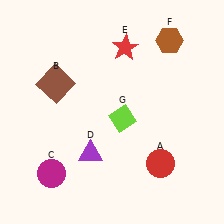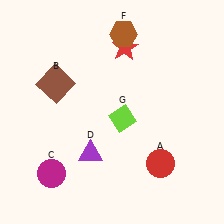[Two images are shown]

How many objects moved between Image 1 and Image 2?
1 object moved between the two images.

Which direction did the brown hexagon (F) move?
The brown hexagon (F) moved left.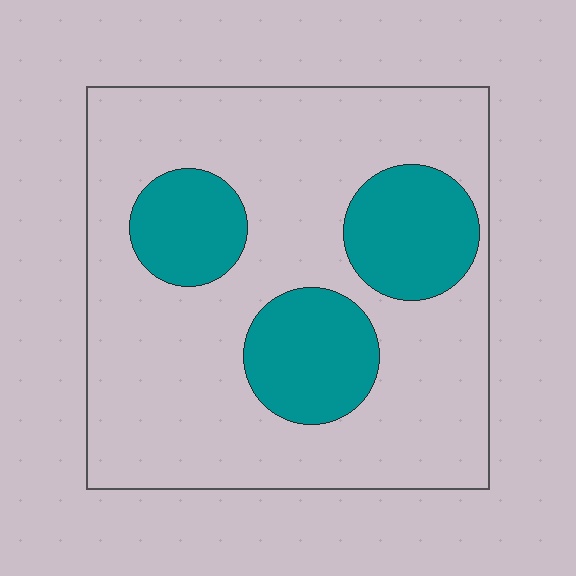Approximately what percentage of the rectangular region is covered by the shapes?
Approximately 25%.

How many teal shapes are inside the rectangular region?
3.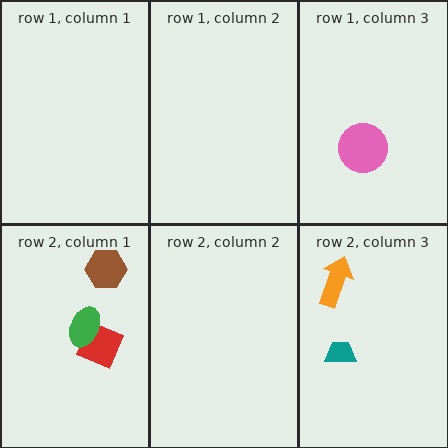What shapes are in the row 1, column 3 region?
The pink circle.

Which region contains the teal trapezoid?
The row 2, column 3 region.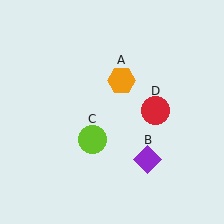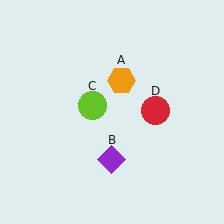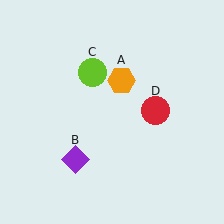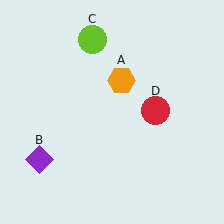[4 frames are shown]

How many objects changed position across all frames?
2 objects changed position: purple diamond (object B), lime circle (object C).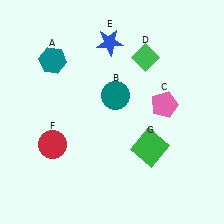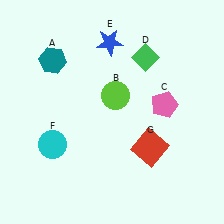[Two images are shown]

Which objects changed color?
B changed from teal to lime. F changed from red to cyan. G changed from green to red.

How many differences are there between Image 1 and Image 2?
There are 3 differences between the two images.